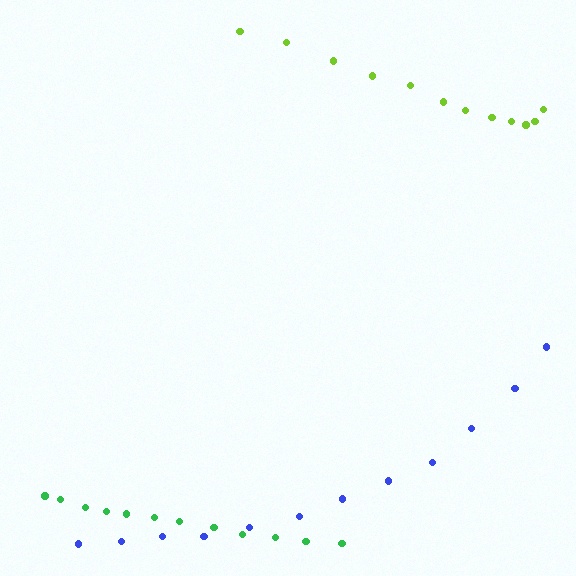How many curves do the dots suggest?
There are 3 distinct paths.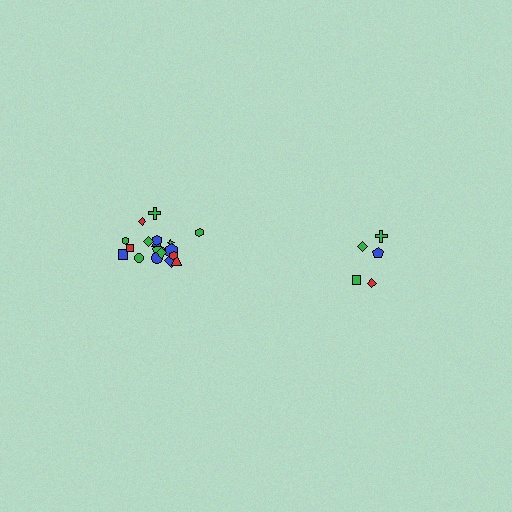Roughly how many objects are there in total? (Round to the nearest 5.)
Roughly 25 objects in total.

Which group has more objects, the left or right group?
The left group.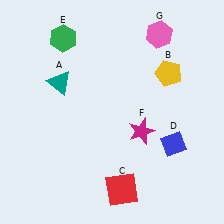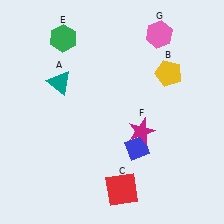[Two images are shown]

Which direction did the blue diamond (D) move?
The blue diamond (D) moved left.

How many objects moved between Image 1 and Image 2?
1 object moved between the two images.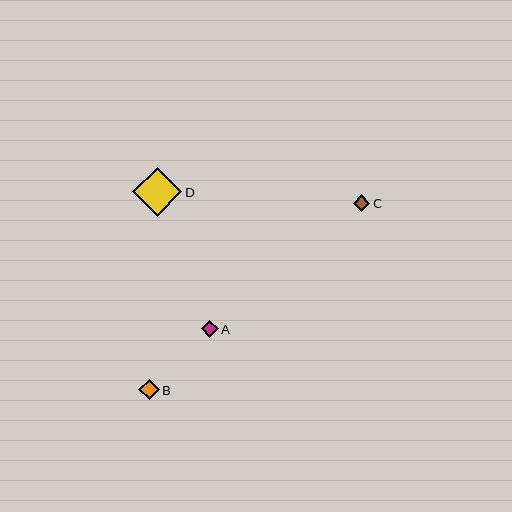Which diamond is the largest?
Diamond D is the largest with a size of approximately 49 pixels.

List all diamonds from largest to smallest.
From largest to smallest: D, B, A, C.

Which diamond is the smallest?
Diamond C is the smallest with a size of approximately 16 pixels.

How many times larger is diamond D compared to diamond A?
Diamond D is approximately 2.9 times the size of diamond A.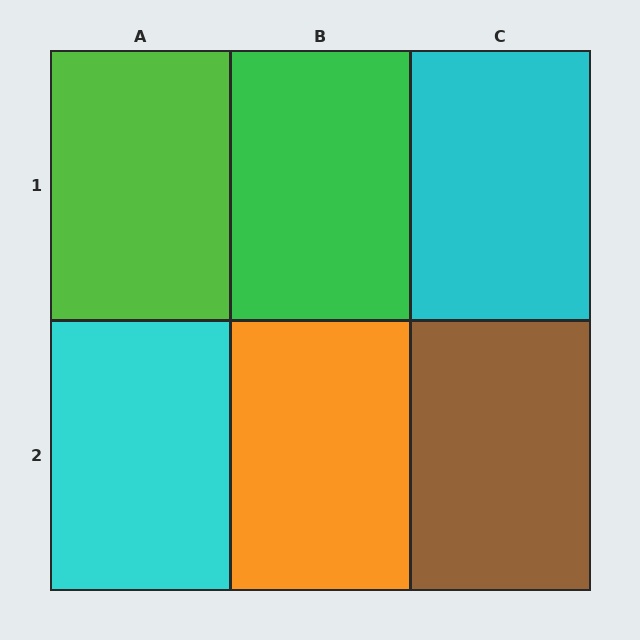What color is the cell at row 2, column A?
Cyan.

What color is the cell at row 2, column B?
Orange.